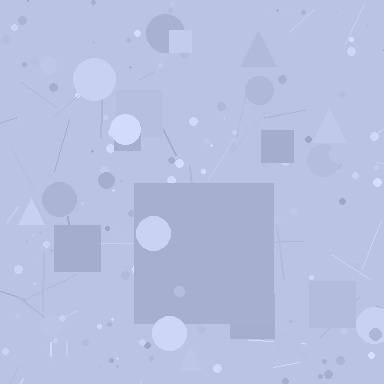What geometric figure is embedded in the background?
A square is embedded in the background.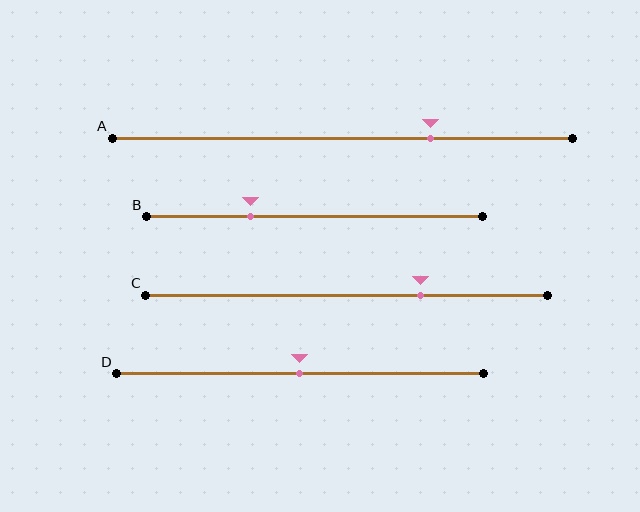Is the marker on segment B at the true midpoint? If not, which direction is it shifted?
No, the marker on segment B is shifted to the left by about 19% of the segment length.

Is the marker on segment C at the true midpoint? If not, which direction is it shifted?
No, the marker on segment C is shifted to the right by about 18% of the segment length.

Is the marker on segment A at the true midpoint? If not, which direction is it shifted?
No, the marker on segment A is shifted to the right by about 19% of the segment length.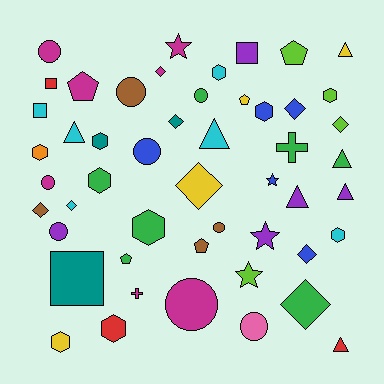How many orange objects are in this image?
There is 1 orange object.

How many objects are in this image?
There are 50 objects.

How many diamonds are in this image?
There are 9 diamonds.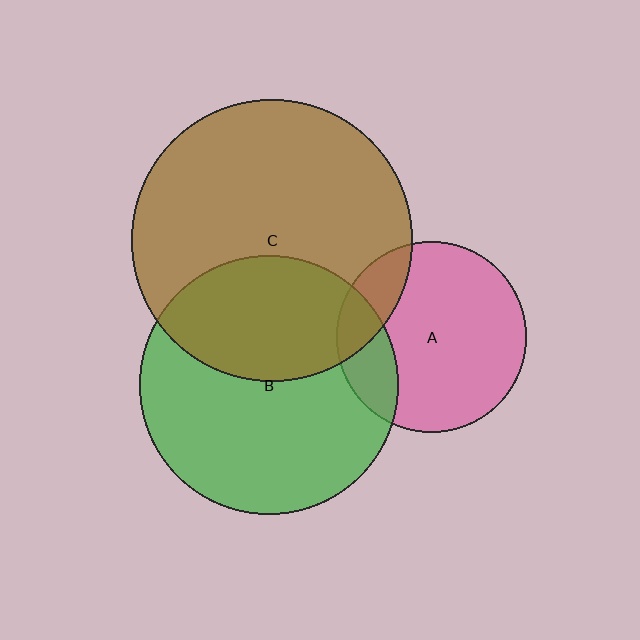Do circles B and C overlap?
Yes.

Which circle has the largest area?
Circle C (brown).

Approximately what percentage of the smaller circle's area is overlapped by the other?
Approximately 40%.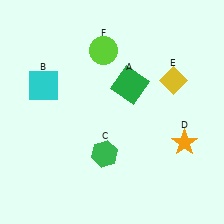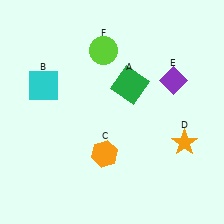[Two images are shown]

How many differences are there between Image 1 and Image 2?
There are 2 differences between the two images.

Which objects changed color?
C changed from green to orange. E changed from yellow to purple.